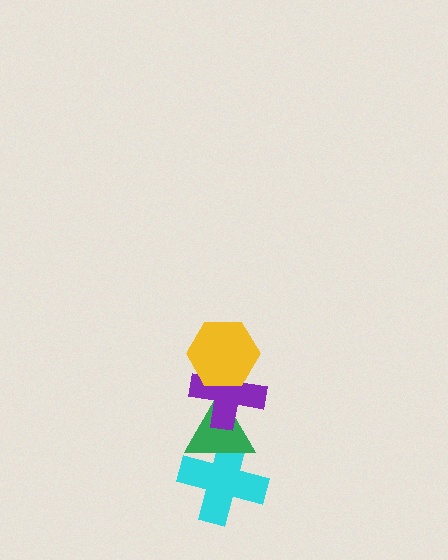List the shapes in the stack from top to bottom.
From top to bottom: the yellow hexagon, the purple cross, the green triangle, the cyan cross.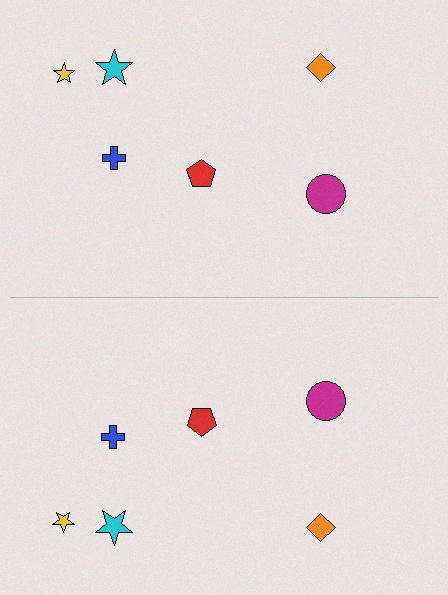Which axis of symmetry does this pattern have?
The pattern has a horizontal axis of symmetry running through the center of the image.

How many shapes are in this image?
There are 12 shapes in this image.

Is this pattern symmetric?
Yes, this pattern has bilateral (reflection) symmetry.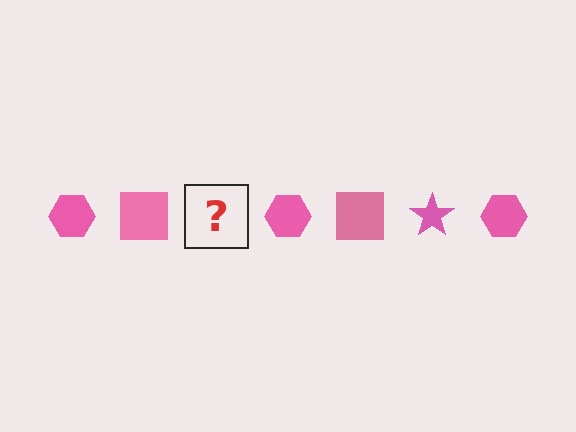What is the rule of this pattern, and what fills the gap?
The rule is that the pattern cycles through hexagon, square, star shapes in pink. The gap should be filled with a pink star.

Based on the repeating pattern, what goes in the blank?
The blank should be a pink star.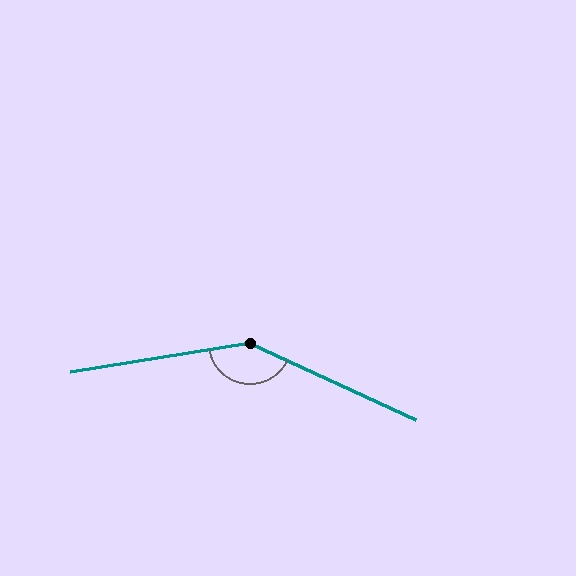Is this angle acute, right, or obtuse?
It is obtuse.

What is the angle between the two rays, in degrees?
Approximately 146 degrees.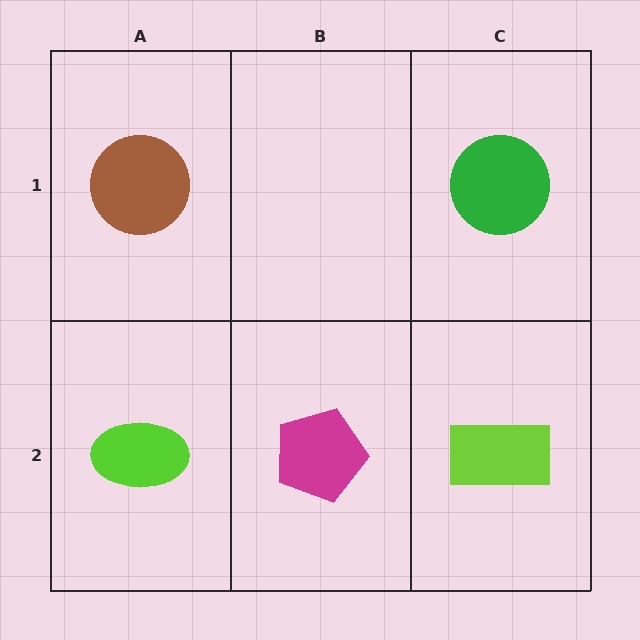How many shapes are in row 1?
2 shapes.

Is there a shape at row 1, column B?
No, that cell is empty.